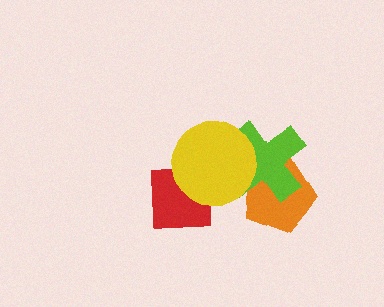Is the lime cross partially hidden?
Yes, it is partially covered by another shape.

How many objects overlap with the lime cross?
2 objects overlap with the lime cross.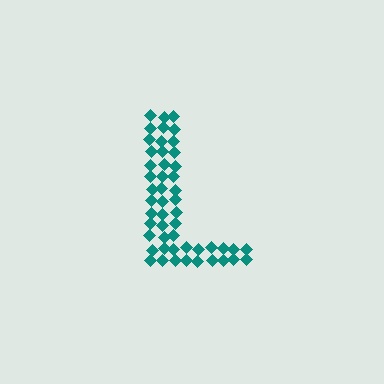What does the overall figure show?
The overall figure shows the letter L.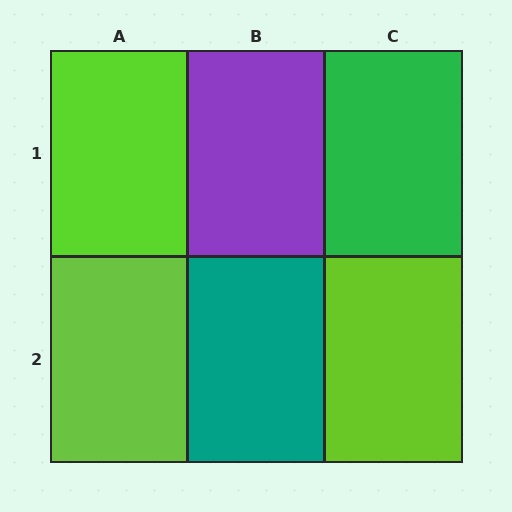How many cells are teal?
1 cell is teal.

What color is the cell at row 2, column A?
Lime.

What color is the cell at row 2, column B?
Teal.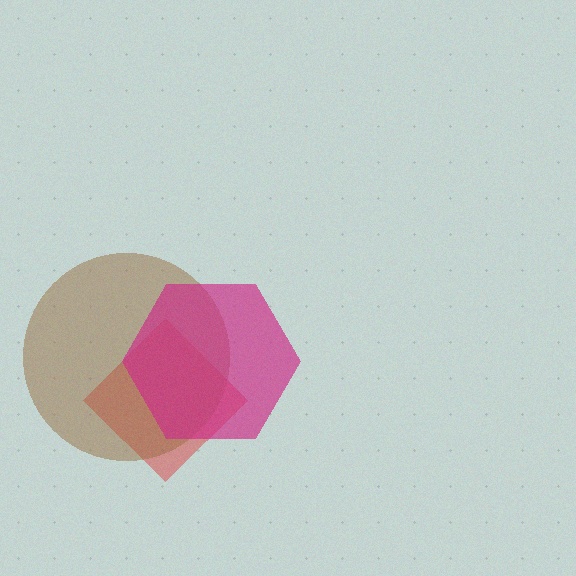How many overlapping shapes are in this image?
There are 3 overlapping shapes in the image.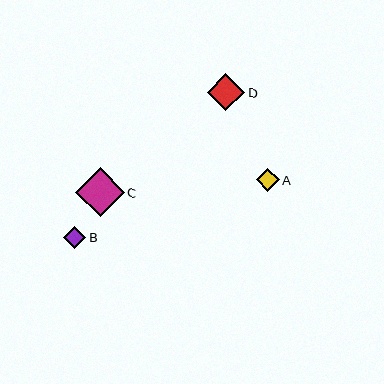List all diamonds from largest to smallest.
From largest to smallest: C, D, A, B.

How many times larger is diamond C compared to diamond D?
Diamond C is approximately 1.3 times the size of diamond D.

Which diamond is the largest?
Diamond C is the largest with a size of approximately 49 pixels.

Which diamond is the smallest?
Diamond B is the smallest with a size of approximately 22 pixels.